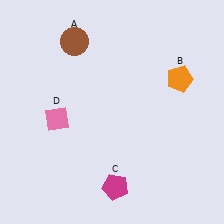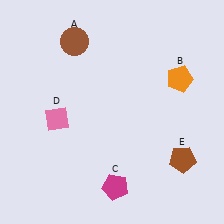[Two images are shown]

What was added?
A brown pentagon (E) was added in Image 2.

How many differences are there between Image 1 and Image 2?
There is 1 difference between the two images.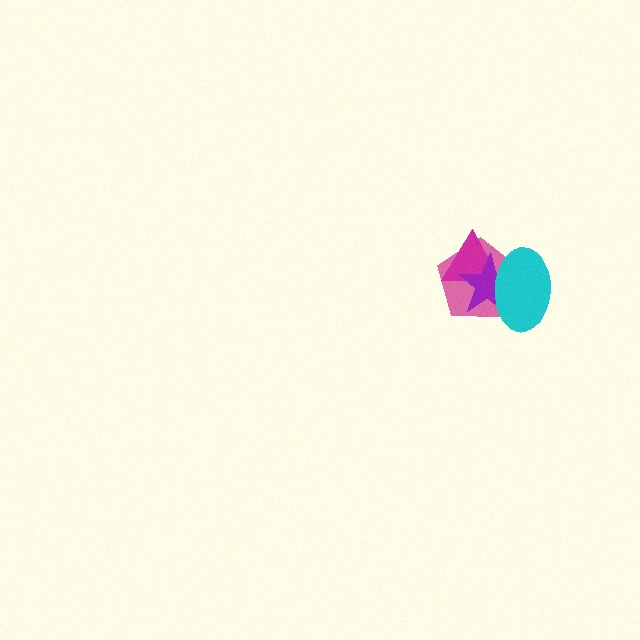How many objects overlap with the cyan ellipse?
3 objects overlap with the cyan ellipse.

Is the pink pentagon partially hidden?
Yes, it is partially covered by another shape.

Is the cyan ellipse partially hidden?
No, no other shape covers it.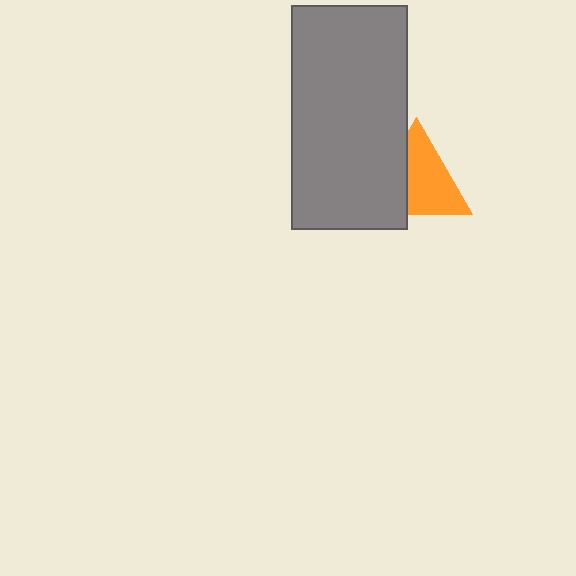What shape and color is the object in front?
The object in front is a gray rectangle.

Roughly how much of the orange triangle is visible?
About half of it is visible (roughly 65%).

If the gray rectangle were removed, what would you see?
You would see the complete orange triangle.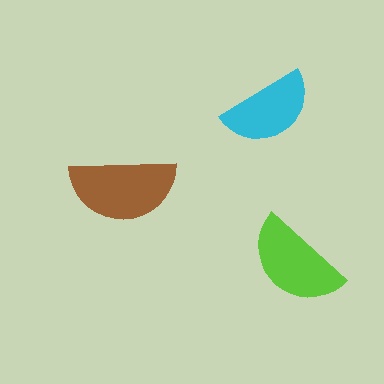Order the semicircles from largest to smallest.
the brown one, the lime one, the cyan one.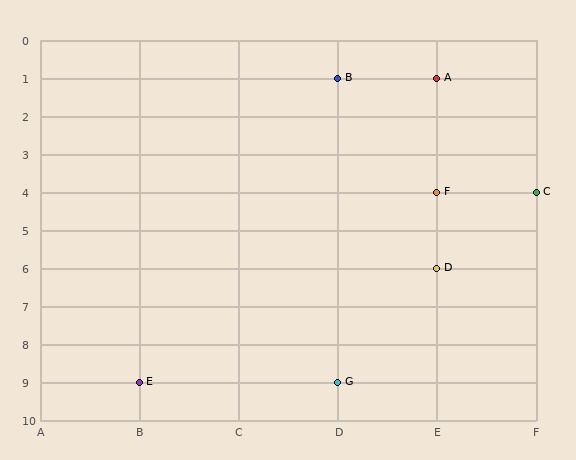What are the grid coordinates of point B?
Point B is at grid coordinates (D, 1).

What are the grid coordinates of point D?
Point D is at grid coordinates (E, 6).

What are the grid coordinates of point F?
Point F is at grid coordinates (E, 4).